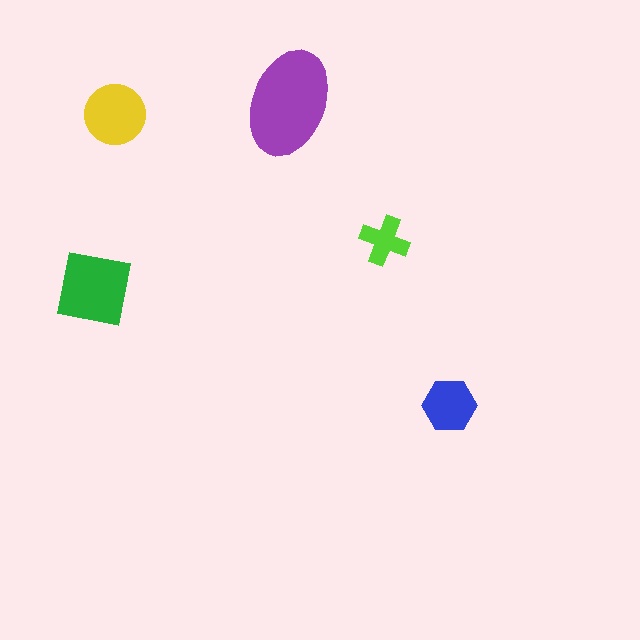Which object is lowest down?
The blue hexagon is bottommost.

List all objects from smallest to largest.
The lime cross, the blue hexagon, the yellow circle, the green square, the purple ellipse.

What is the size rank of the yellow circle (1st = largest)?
3rd.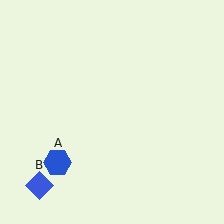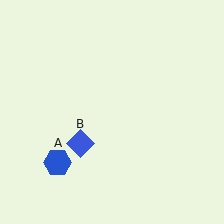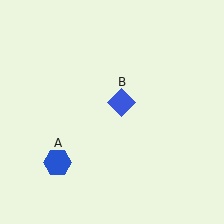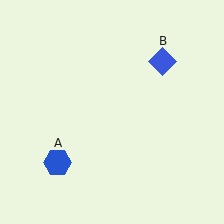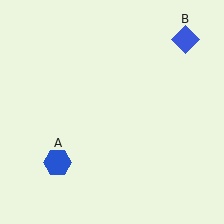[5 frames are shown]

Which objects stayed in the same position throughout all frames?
Blue hexagon (object A) remained stationary.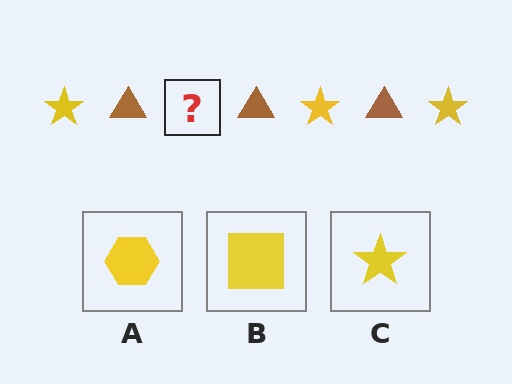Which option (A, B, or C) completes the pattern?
C.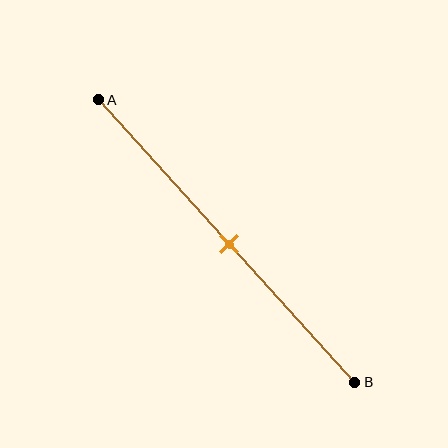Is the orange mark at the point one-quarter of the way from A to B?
No, the mark is at about 50% from A, not at the 25% one-quarter point.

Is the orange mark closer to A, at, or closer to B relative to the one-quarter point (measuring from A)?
The orange mark is closer to point B than the one-quarter point of segment AB.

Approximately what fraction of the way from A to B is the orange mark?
The orange mark is approximately 50% of the way from A to B.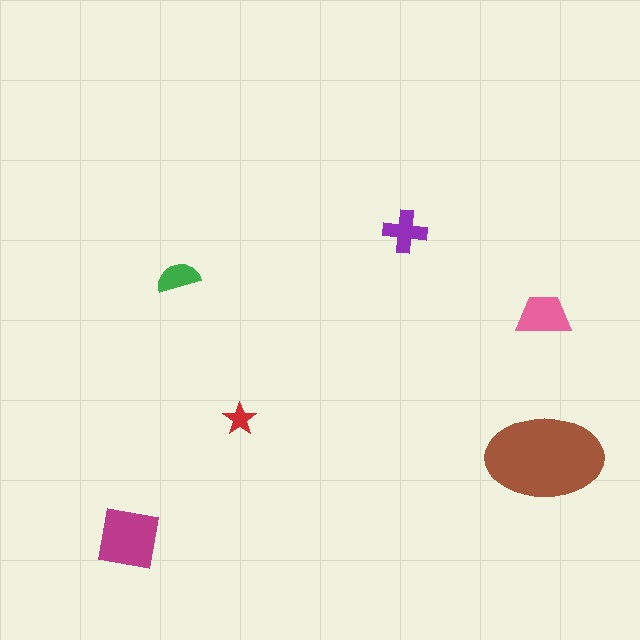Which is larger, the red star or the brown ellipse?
The brown ellipse.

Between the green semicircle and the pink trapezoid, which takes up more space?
The pink trapezoid.